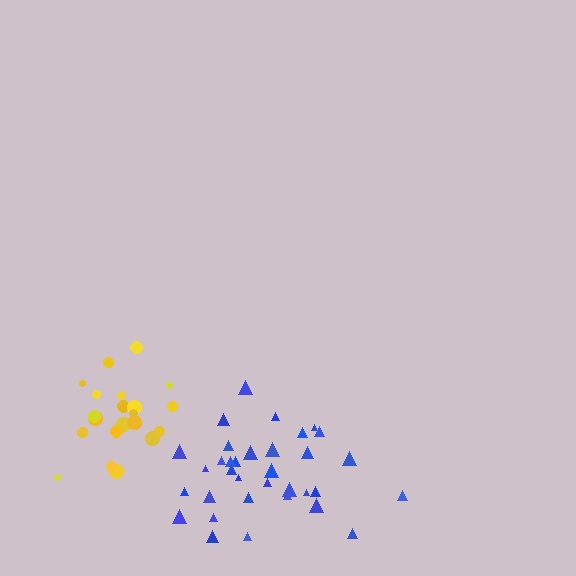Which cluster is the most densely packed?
Yellow.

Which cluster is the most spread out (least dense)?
Blue.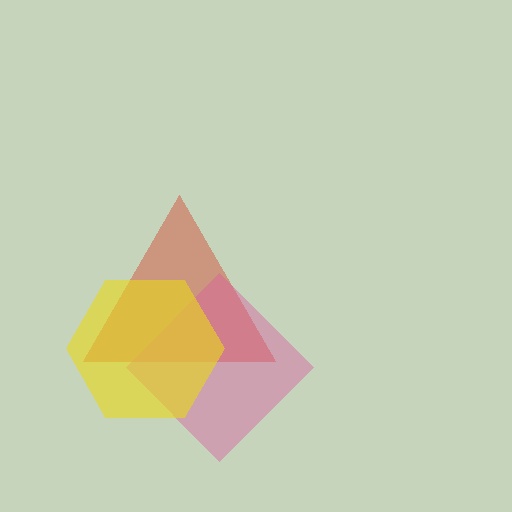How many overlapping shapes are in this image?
There are 3 overlapping shapes in the image.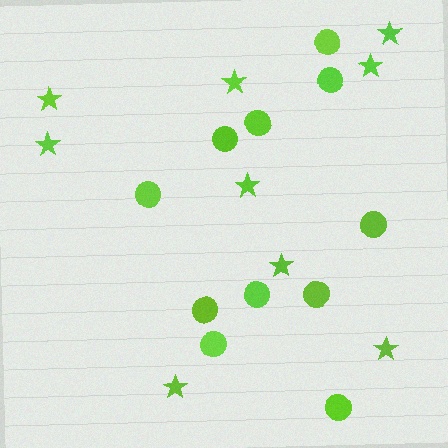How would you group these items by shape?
There are 2 groups: one group of circles (11) and one group of stars (9).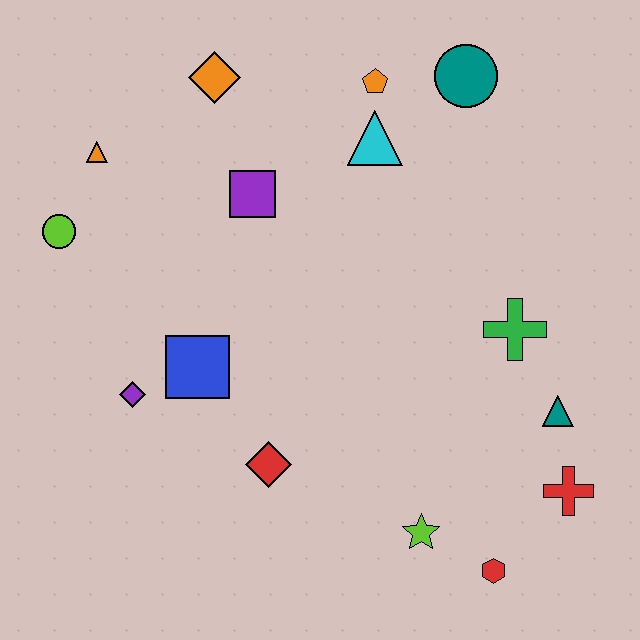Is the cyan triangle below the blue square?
No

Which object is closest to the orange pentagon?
The cyan triangle is closest to the orange pentagon.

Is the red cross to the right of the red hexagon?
Yes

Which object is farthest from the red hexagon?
The orange triangle is farthest from the red hexagon.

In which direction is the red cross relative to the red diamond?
The red cross is to the right of the red diamond.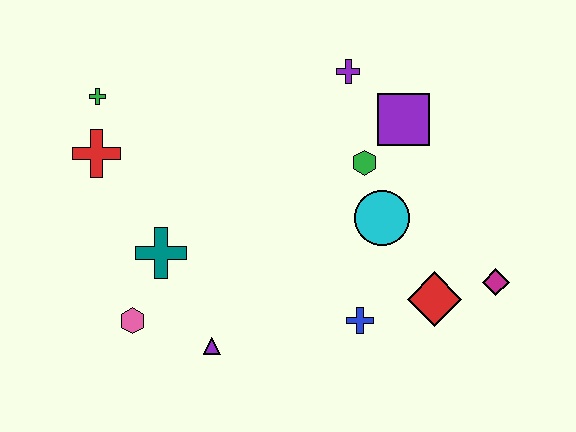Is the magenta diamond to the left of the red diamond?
No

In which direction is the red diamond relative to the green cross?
The red diamond is to the right of the green cross.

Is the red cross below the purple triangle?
No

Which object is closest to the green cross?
The red cross is closest to the green cross.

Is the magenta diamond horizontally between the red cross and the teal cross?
No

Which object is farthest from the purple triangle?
The purple cross is farthest from the purple triangle.